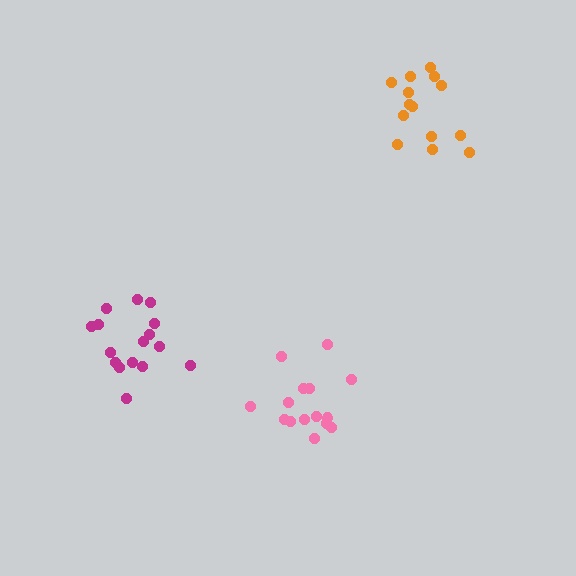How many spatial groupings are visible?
There are 3 spatial groupings.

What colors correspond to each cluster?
The clusters are colored: magenta, orange, pink.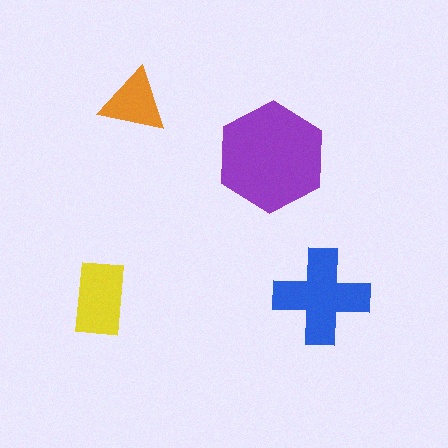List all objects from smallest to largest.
The orange triangle, the yellow rectangle, the blue cross, the purple hexagon.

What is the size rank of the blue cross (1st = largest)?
2nd.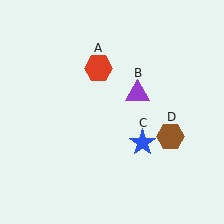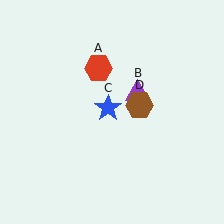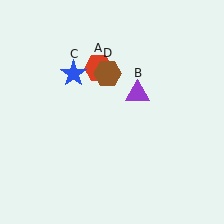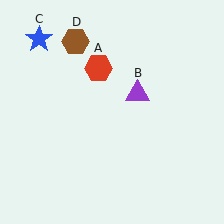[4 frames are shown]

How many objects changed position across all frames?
2 objects changed position: blue star (object C), brown hexagon (object D).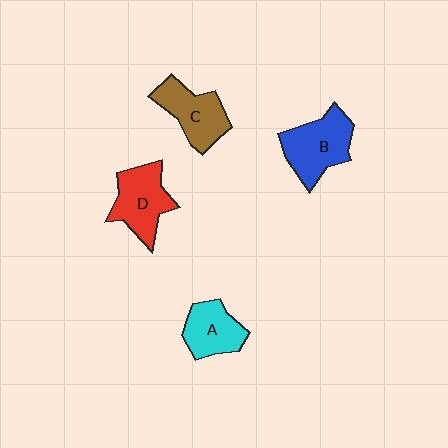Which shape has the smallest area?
Shape A (cyan).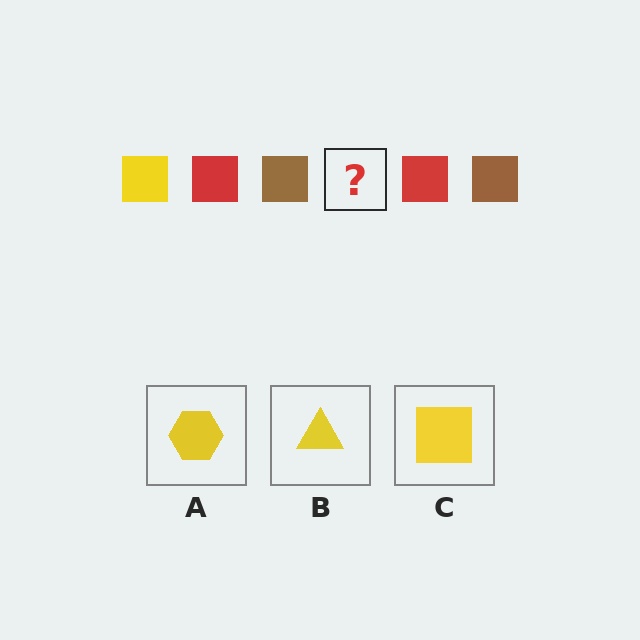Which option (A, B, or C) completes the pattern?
C.